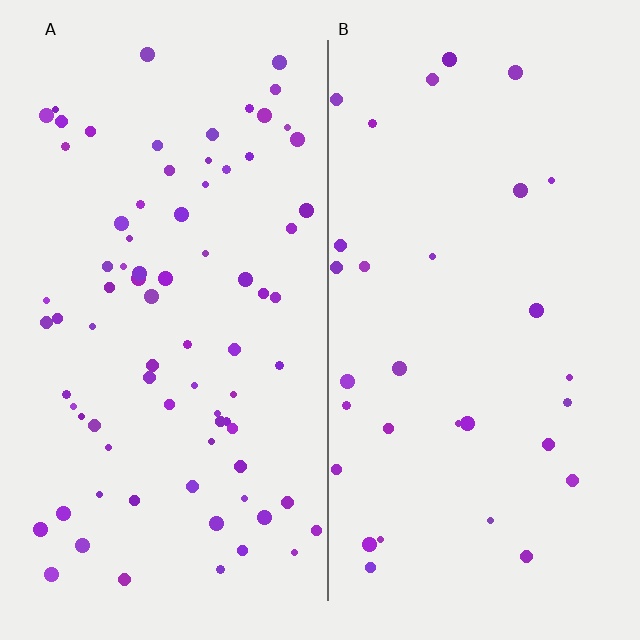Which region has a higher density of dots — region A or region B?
A (the left).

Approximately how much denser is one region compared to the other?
Approximately 2.5× — region A over region B.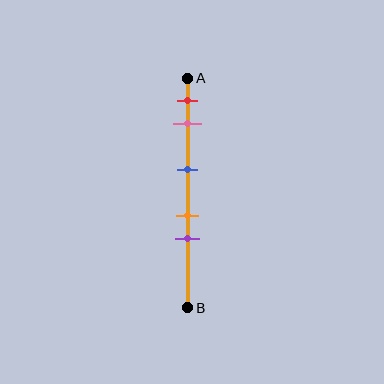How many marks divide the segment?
There are 5 marks dividing the segment.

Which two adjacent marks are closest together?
The orange and purple marks are the closest adjacent pair.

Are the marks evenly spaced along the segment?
No, the marks are not evenly spaced.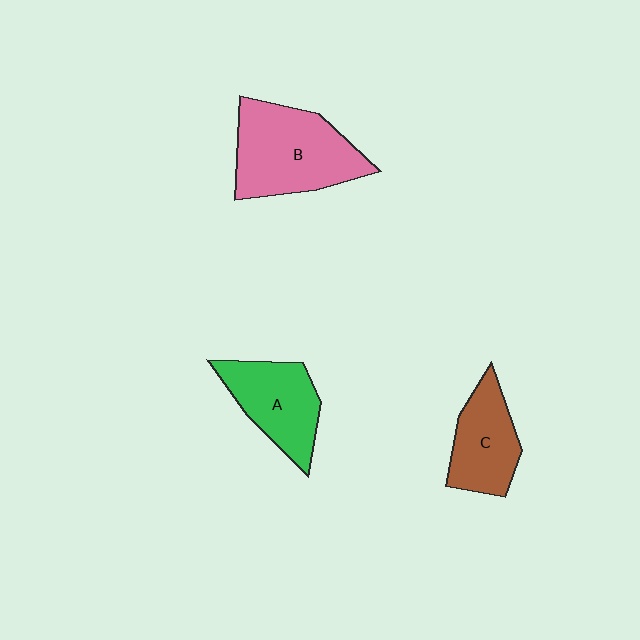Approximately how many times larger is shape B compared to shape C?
Approximately 1.6 times.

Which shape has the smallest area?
Shape C (brown).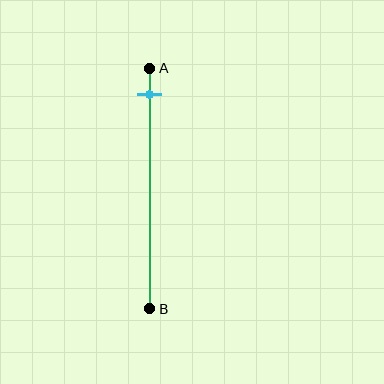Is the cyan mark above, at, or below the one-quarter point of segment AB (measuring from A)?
The cyan mark is above the one-quarter point of segment AB.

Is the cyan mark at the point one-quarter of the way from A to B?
No, the mark is at about 10% from A, not at the 25% one-quarter point.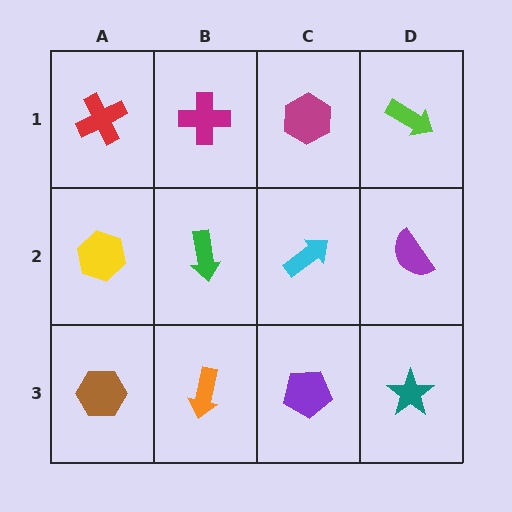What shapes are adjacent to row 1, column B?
A green arrow (row 2, column B), a red cross (row 1, column A), a magenta hexagon (row 1, column C).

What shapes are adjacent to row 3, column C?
A cyan arrow (row 2, column C), an orange arrow (row 3, column B), a teal star (row 3, column D).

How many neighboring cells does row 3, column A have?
2.